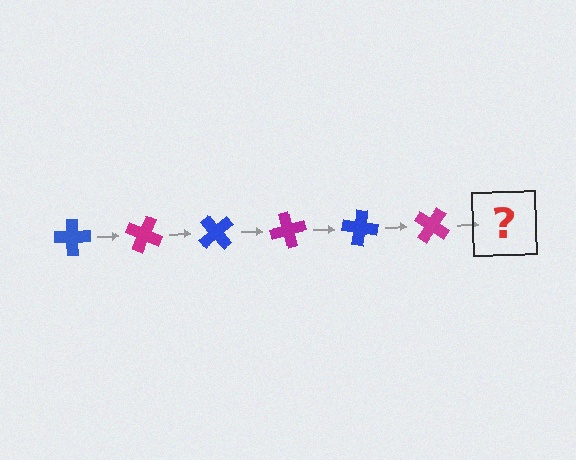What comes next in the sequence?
The next element should be a blue cross, rotated 150 degrees from the start.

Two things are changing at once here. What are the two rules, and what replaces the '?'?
The two rules are that it rotates 25 degrees each step and the color cycles through blue and magenta. The '?' should be a blue cross, rotated 150 degrees from the start.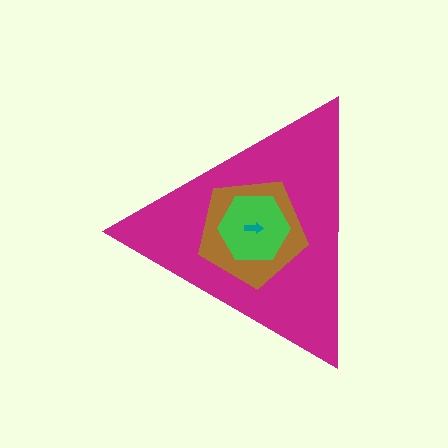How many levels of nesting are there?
4.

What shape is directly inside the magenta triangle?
The brown pentagon.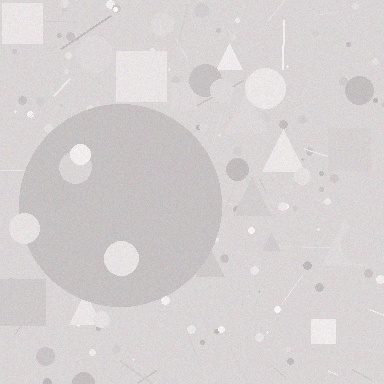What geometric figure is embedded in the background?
A circle is embedded in the background.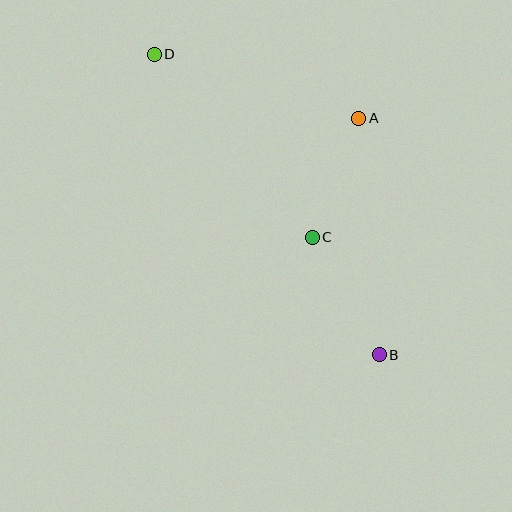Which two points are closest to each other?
Points A and C are closest to each other.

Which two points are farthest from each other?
Points B and D are farthest from each other.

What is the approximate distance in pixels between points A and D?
The distance between A and D is approximately 214 pixels.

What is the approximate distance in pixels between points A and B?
The distance between A and B is approximately 237 pixels.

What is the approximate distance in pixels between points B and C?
The distance between B and C is approximately 135 pixels.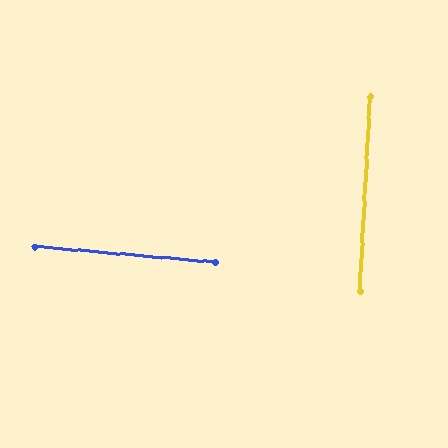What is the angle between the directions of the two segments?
Approximately 88 degrees.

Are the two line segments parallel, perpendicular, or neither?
Perpendicular — they meet at approximately 88°.